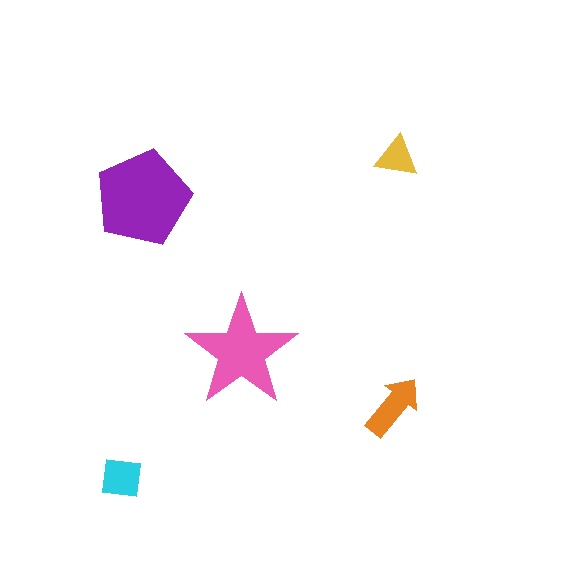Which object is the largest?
The purple pentagon.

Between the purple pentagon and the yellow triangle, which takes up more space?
The purple pentagon.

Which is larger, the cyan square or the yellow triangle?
The cyan square.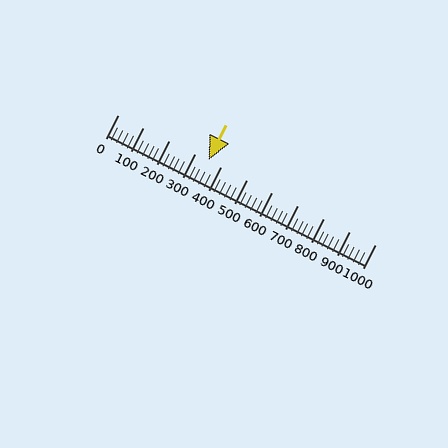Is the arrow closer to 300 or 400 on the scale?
The arrow is closer to 400.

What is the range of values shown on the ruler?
The ruler shows values from 0 to 1000.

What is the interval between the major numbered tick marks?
The major tick marks are spaced 100 units apart.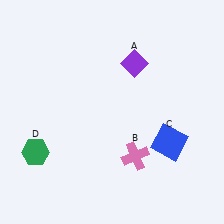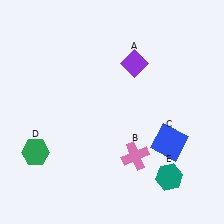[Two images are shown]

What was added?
A teal hexagon (E) was added in Image 2.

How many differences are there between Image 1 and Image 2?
There is 1 difference between the two images.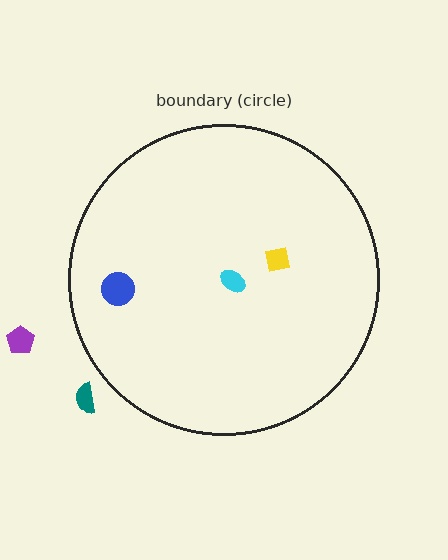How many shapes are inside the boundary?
3 inside, 2 outside.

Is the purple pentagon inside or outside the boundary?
Outside.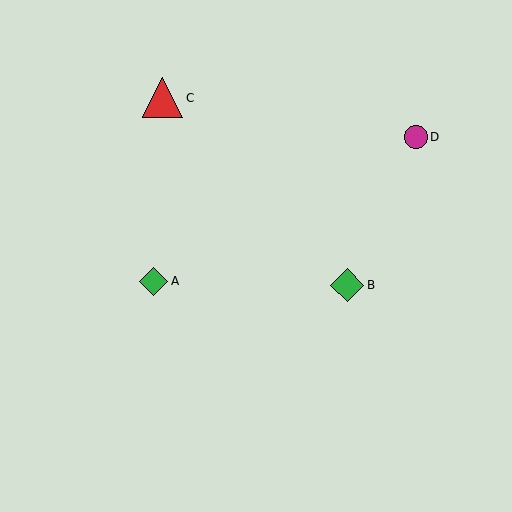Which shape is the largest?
The red triangle (labeled C) is the largest.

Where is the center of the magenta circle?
The center of the magenta circle is at (416, 137).